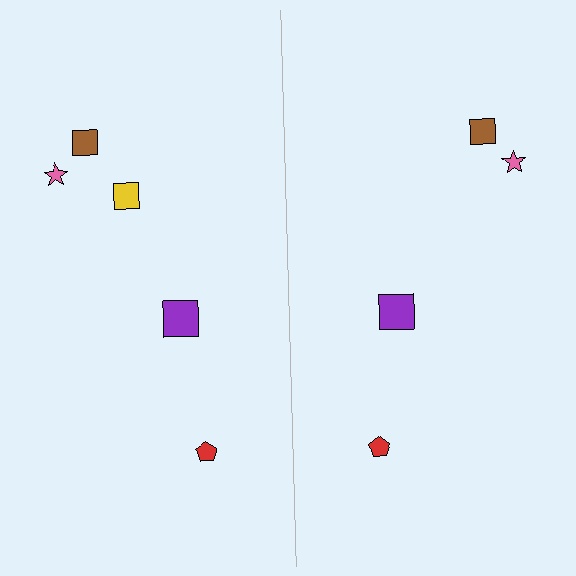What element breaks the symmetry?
A yellow square is missing from the right side.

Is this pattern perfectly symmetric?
No, the pattern is not perfectly symmetric. A yellow square is missing from the right side.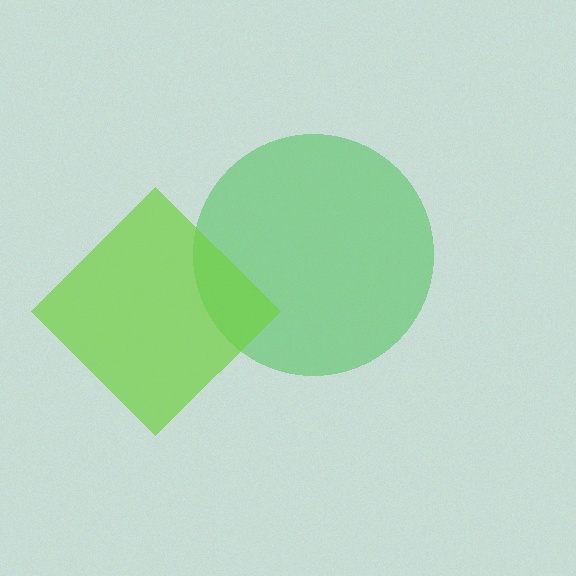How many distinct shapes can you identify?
There are 2 distinct shapes: a green circle, a lime diamond.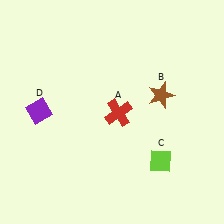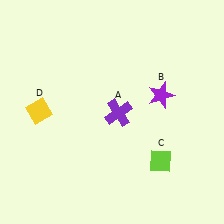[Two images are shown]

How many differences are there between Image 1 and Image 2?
There are 3 differences between the two images.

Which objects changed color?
A changed from red to purple. B changed from brown to purple. D changed from purple to yellow.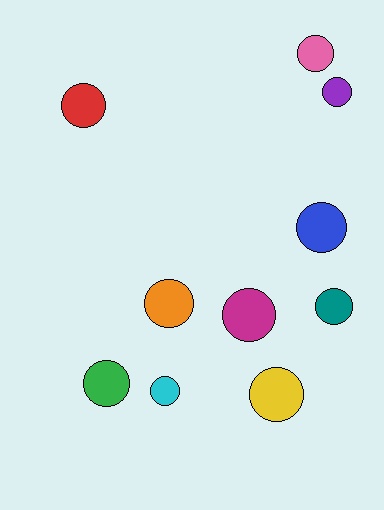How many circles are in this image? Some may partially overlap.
There are 10 circles.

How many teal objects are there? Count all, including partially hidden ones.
There is 1 teal object.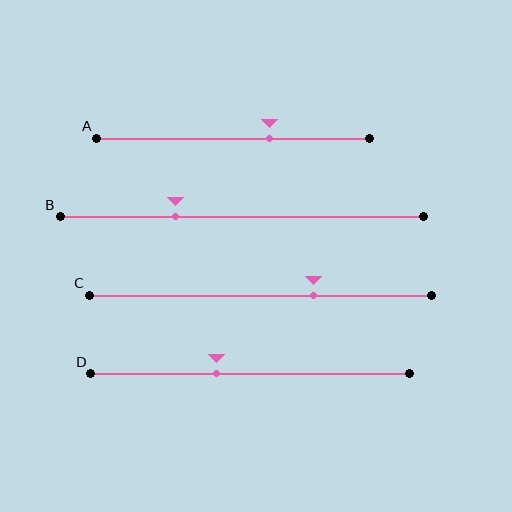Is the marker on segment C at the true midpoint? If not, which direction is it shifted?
No, the marker on segment C is shifted to the right by about 16% of the segment length.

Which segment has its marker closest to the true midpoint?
Segment D has its marker closest to the true midpoint.